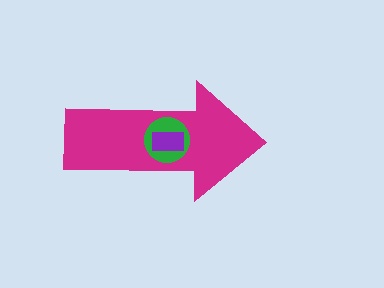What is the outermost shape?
The magenta arrow.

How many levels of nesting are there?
3.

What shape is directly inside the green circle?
The purple rectangle.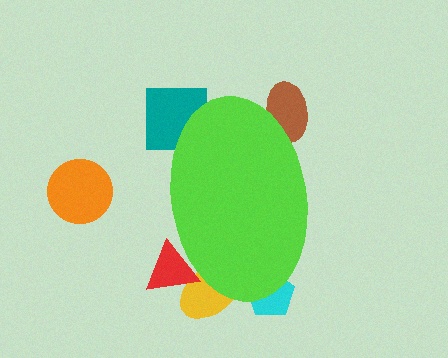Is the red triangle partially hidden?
Yes, the red triangle is partially hidden behind the lime ellipse.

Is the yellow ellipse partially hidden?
Yes, the yellow ellipse is partially hidden behind the lime ellipse.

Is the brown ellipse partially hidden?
Yes, the brown ellipse is partially hidden behind the lime ellipse.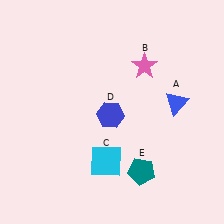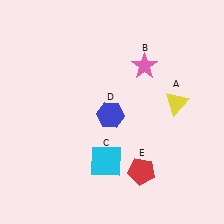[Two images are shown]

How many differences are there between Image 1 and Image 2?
There are 2 differences between the two images.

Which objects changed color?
A changed from blue to yellow. E changed from teal to red.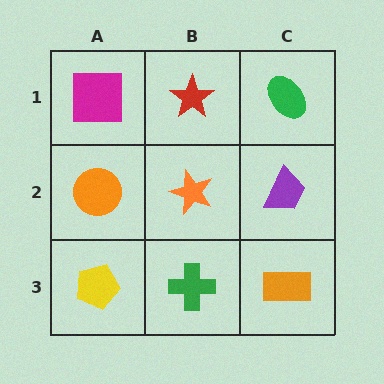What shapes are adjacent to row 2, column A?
A magenta square (row 1, column A), a yellow pentagon (row 3, column A), an orange star (row 2, column B).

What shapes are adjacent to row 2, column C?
A green ellipse (row 1, column C), an orange rectangle (row 3, column C), an orange star (row 2, column B).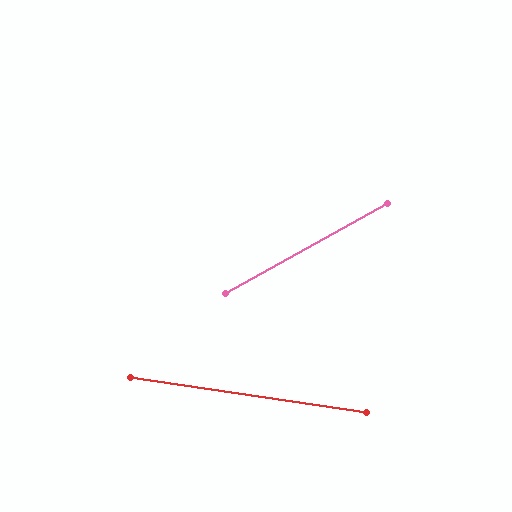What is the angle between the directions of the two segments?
Approximately 38 degrees.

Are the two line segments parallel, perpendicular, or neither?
Neither parallel nor perpendicular — they differ by about 38°.